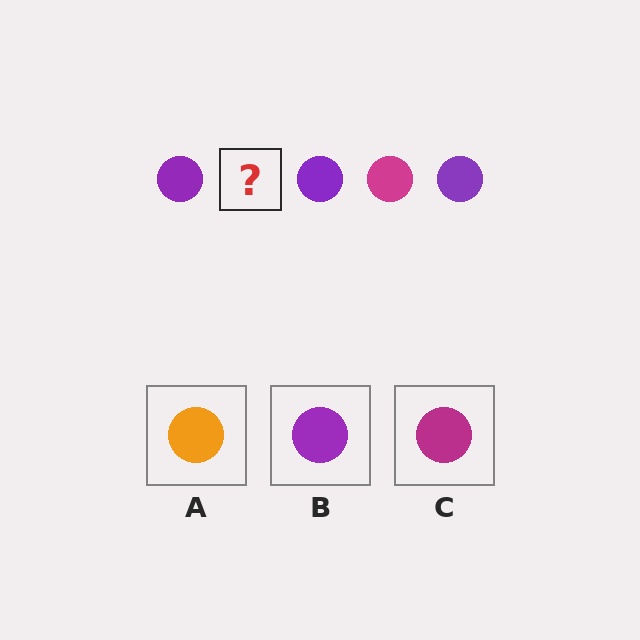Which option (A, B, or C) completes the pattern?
C.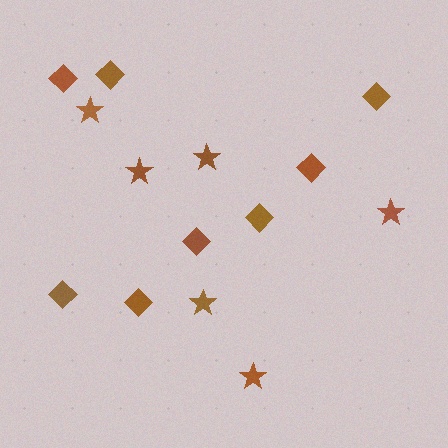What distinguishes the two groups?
There are 2 groups: one group of stars (6) and one group of diamonds (8).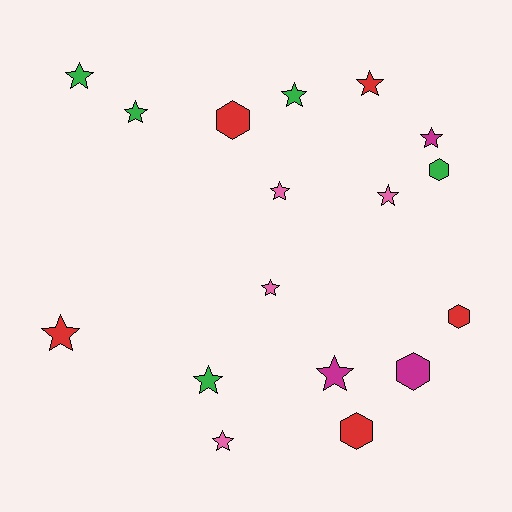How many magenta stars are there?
There are 2 magenta stars.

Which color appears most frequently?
Red, with 5 objects.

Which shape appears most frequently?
Star, with 12 objects.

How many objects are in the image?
There are 17 objects.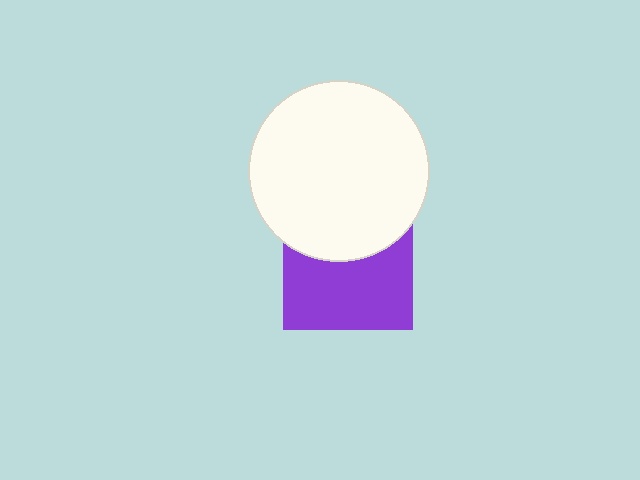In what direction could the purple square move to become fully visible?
The purple square could move down. That would shift it out from behind the white circle entirely.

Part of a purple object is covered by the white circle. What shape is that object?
It is a square.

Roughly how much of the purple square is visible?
About half of it is visible (roughly 59%).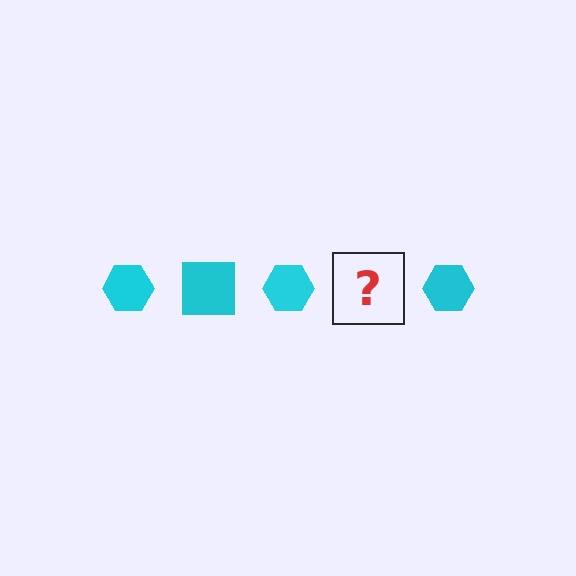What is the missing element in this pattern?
The missing element is a cyan square.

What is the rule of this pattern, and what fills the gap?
The rule is that the pattern cycles through hexagon, square shapes in cyan. The gap should be filled with a cyan square.